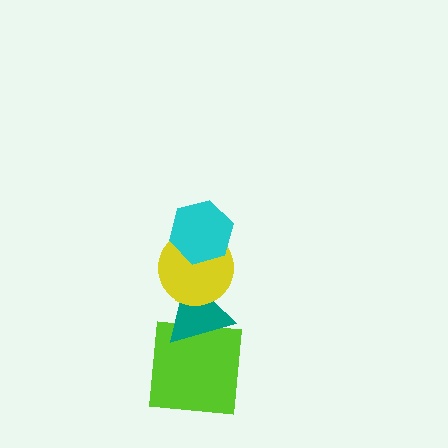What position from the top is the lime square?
The lime square is 4th from the top.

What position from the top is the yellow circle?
The yellow circle is 2nd from the top.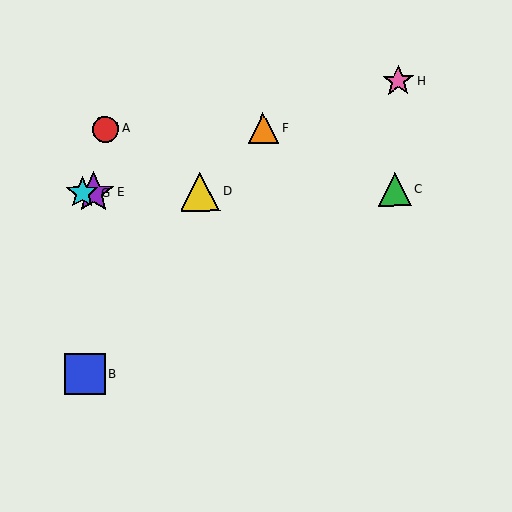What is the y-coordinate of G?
Object G is at y≈193.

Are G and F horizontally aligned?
No, G is at y≈193 and F is at y≈128.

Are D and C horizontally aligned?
Yes, both are at y≈191.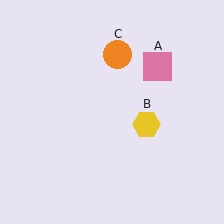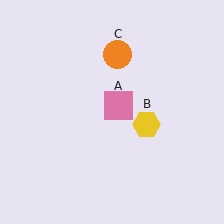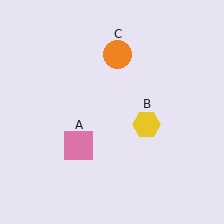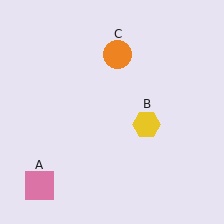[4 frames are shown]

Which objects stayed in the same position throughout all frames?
Yellow hexagon (object B) and orange circle (object C) remained stationary.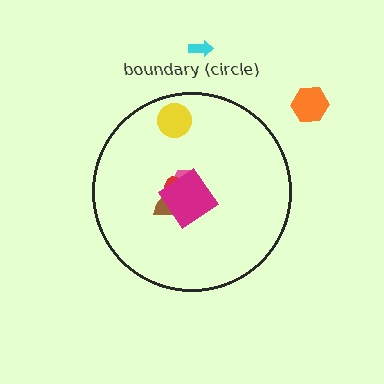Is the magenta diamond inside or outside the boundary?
Inside.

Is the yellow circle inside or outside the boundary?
Inside.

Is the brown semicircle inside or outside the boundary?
Inside.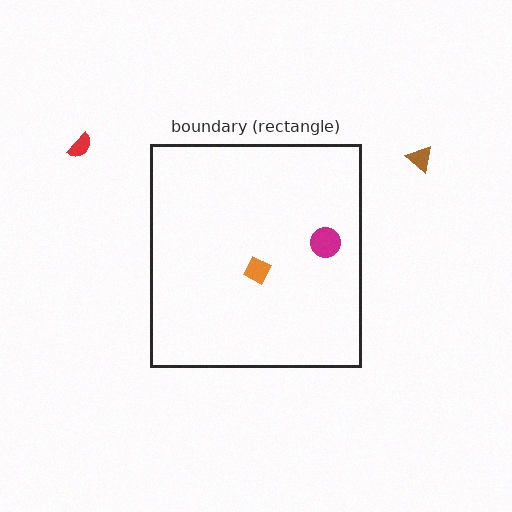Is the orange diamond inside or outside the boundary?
Inside.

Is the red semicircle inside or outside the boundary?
Outside.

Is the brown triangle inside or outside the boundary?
Outside.